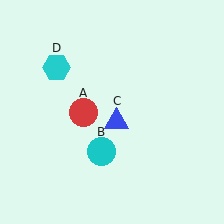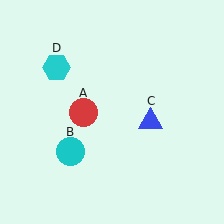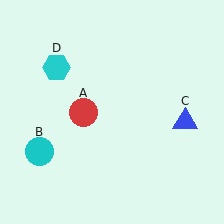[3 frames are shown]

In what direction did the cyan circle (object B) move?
The cyan circle (object B) moved left.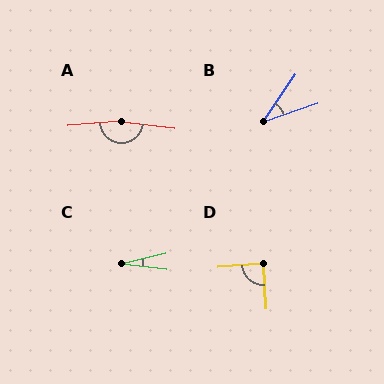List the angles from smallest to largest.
C (19°), B (38°), D (89°), A (167°).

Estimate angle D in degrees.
Approximately 89 degrees.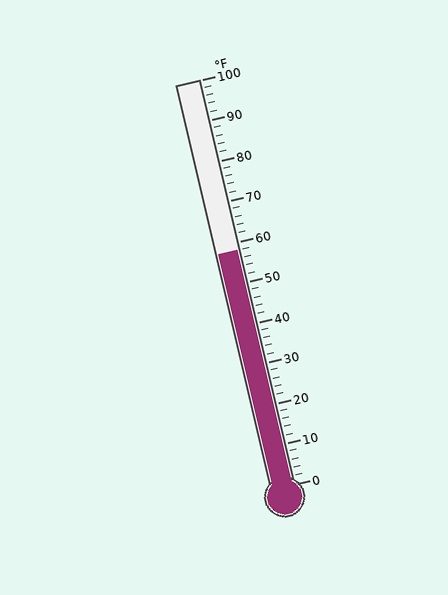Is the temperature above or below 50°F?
The temperature is above 50°F.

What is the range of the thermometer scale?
The thermometer scale ranges from 0°F to 100°F.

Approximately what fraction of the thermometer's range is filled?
The thermometer is filled to approximately 60% of its range.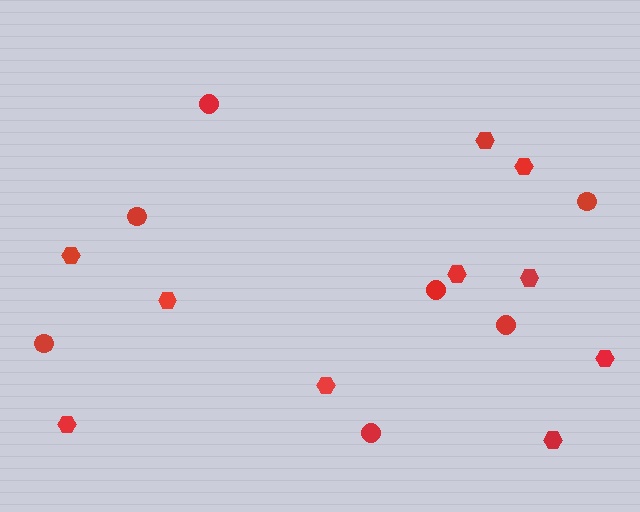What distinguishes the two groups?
There are 2 groups: one group of hexagons (10) and one group of circles (7).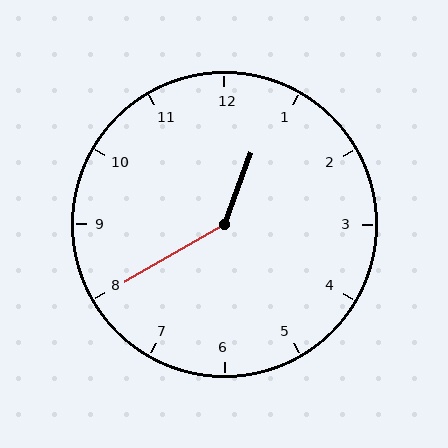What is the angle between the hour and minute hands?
Approximately 140 degrees.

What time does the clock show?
12:40.